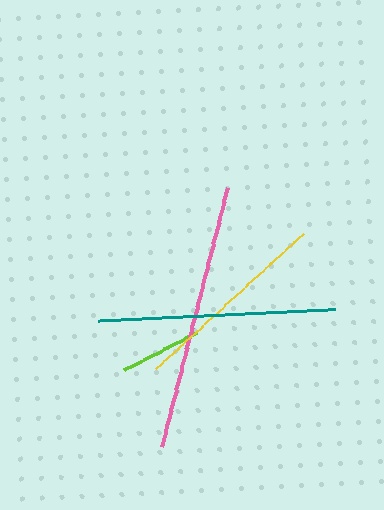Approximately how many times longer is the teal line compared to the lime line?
The teal line is approximately 2.9 times the length of the lime line.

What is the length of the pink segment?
The pink segment is approximately 266 pixels long.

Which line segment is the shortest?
The lime line is the shortest at approximately 81 pixels.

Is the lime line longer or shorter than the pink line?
The pink line is longer than the lime line.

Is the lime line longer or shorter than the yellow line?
The yellow line is longer than the lime line.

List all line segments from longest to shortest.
From longest to shortest: pink, teal, yellow, lime.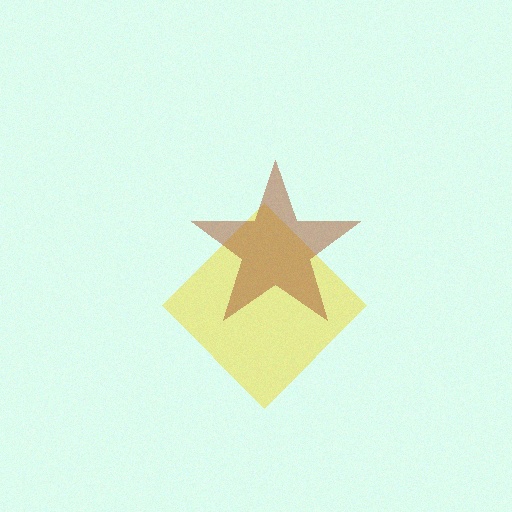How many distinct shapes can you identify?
There are 2 distinct shapes: a yellow diamond, a brown star.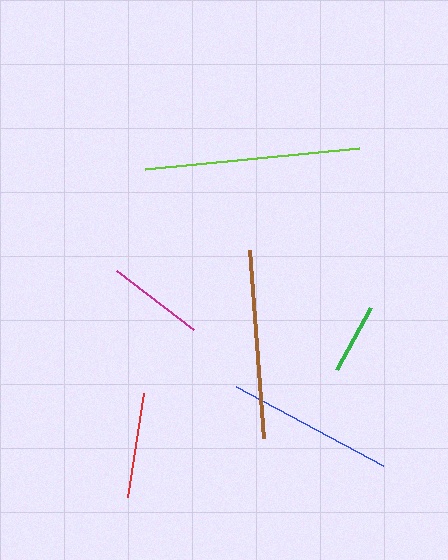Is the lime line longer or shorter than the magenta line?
The lime line is longer than the magenta line.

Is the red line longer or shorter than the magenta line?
The red line is longer than the magenta line.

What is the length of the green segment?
The green segment is approximately 71 pixels long.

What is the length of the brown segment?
The brown segment is approximately 189 pixels long.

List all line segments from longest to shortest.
From longest to shortest: lime, brown, blue, red, magenta, green.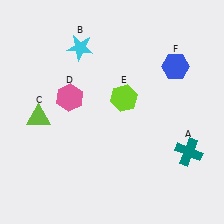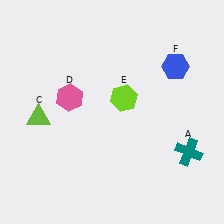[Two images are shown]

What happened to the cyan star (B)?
The cyan star (B) was removed in Image 2. It was in the top-left area of Image 1.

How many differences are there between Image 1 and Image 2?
There is 1 difference between the two images.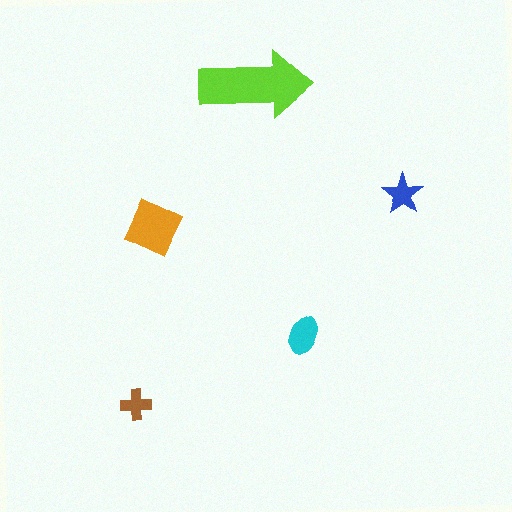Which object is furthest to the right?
The blue star is rightmost.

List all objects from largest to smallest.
The lime arrow, the orange square, the cyan ellipse, the blue star, the brown cross.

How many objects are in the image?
There are 5 objects in the image.